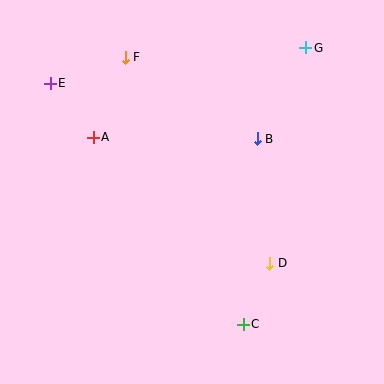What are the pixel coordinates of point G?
Point G is at (306, 48).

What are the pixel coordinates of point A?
Point A is at (93, 137).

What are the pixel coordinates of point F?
Point F is at (125, 57).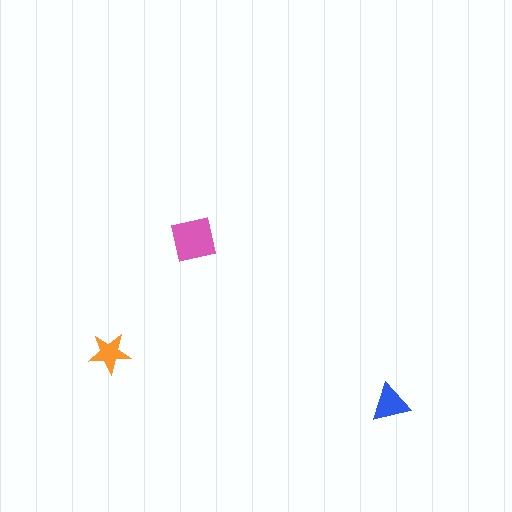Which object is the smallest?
The orange star.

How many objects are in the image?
There are 3 objects in the image.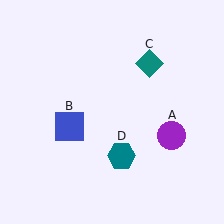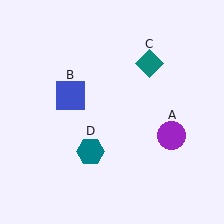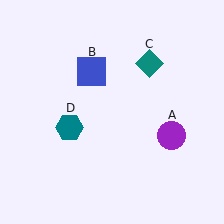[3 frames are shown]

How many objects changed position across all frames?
2 objects changed position: blue square (object B), teal hexagon (object D).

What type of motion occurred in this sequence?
The blue square (object B), teal hexagon (object D) rotated clockwise around the center of the scene.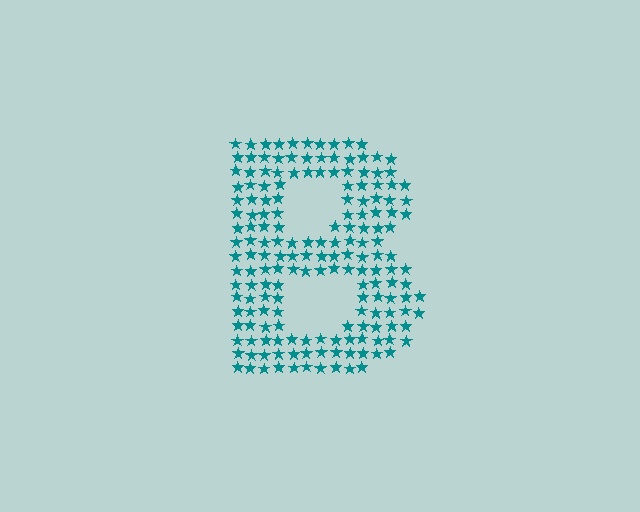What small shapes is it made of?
It is made of small stars.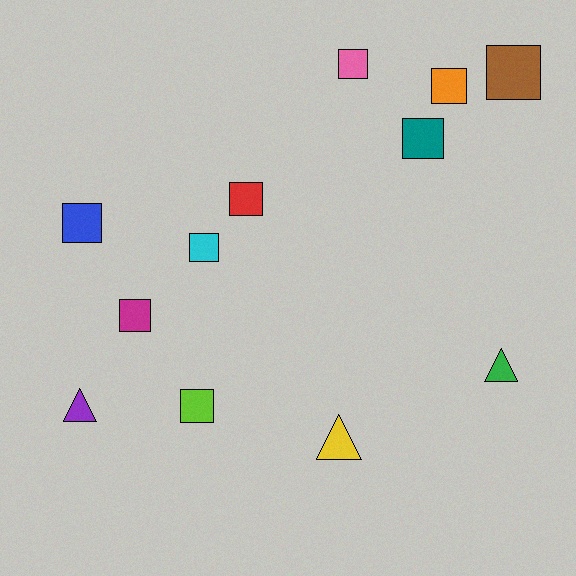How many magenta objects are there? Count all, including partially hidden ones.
There is 1 magenta object.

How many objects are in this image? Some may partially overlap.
There are 12 objects.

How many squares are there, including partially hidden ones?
There are 9 squares.